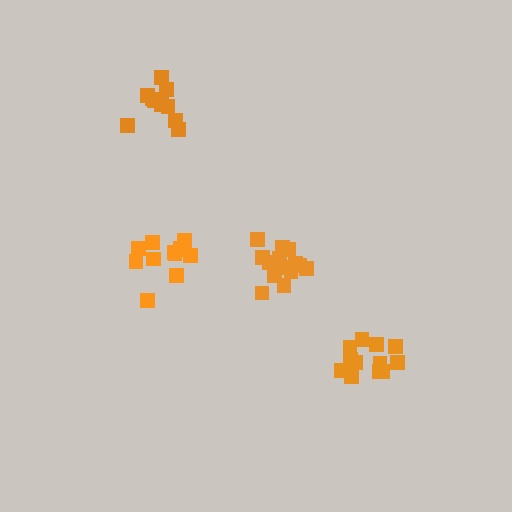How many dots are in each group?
Group 1: 12 dots, Group 2: 10 dots, Group 3: 12 dots, Group 4: 14 dots (48 total).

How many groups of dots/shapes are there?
There are 4 groups.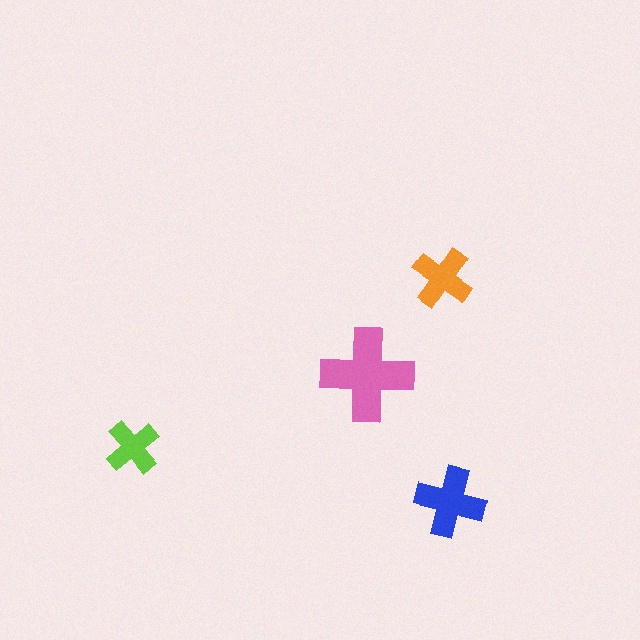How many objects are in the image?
There are 4 objects in the image.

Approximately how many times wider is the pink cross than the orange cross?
About 1.5 times wider.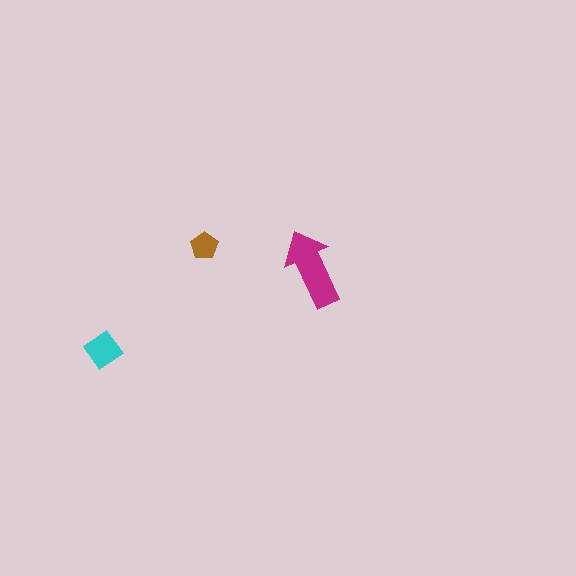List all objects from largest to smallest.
The magenta arrow, the cyan diamond, the brown pentagon.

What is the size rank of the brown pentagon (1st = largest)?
3rd.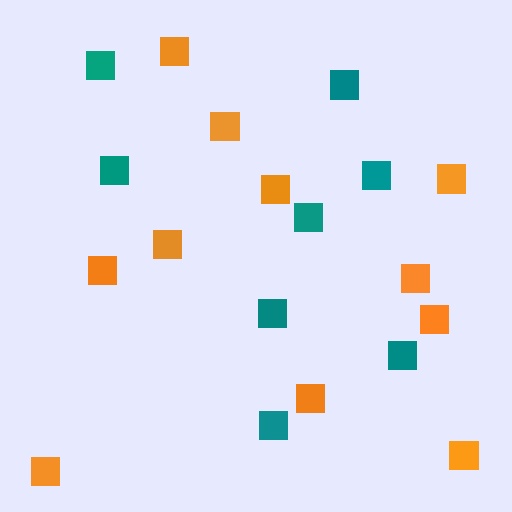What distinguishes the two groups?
There are 2 groups: one group of teal squares (8) and one group of orange squares (11).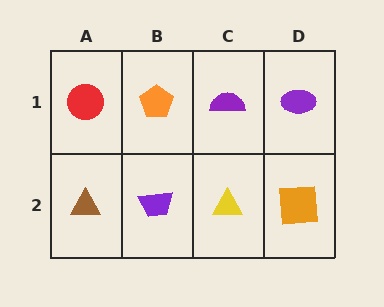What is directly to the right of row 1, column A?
An orange pentagon.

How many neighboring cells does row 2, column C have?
3.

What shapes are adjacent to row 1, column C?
A yellow triangle (row 2, column C), an orange pentagon (row 1, column B), a purple ellipse (row 1, column D).